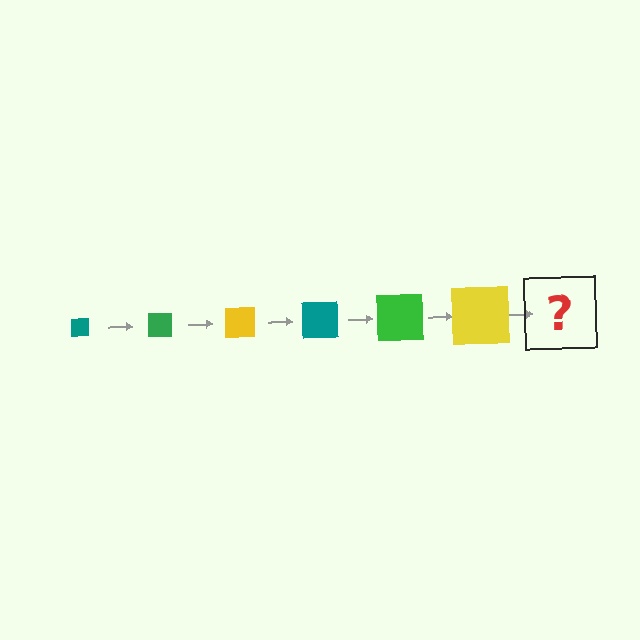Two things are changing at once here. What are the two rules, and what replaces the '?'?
The two rules are that the square grows larger each step and the color cycles through teal, green, and yellow. The '?' should be a teal square, larger than the previous one.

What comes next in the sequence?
The next element should be a teal square, larger than the previous one.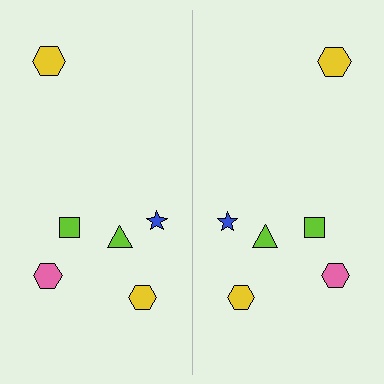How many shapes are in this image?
There are 12 shapes in this image.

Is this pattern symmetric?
Yes, this pattern has bilateral (reflection) symmetry.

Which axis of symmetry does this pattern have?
The pattern has a vertical axis of symmetry running through the center of the image.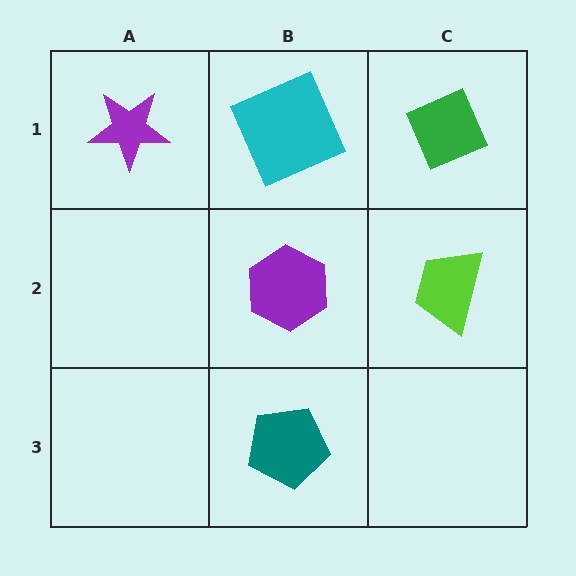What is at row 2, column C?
A lime trapezoid.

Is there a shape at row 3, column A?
No, that cell is empty.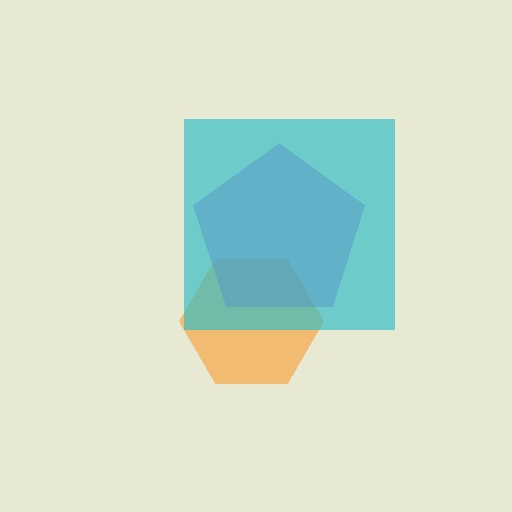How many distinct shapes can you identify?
There are 3 distinct shapes: an orange hexagon, a purple pentagon, a cyan square.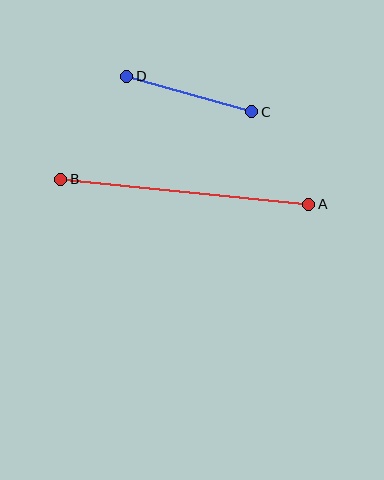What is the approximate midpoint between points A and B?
The midpoint is at approximately (185, 192) pixels.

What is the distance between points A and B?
The distance is approximately 249 pixels.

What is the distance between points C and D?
The distance is approximately 130 pixels.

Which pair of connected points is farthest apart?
Points A and B are farthest apart.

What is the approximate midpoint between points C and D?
The midpoint is at approximately (189, 94) pixels.